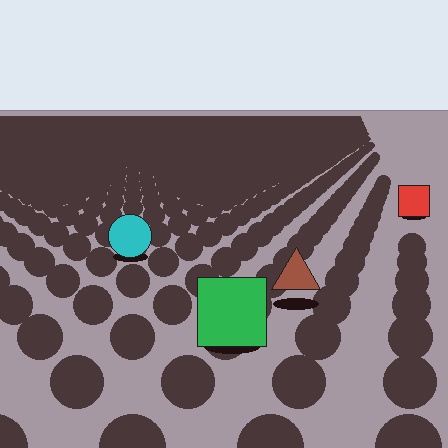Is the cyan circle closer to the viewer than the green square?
No. The green square is closer — you can tell from the texture gradient: the ground texture is coarser near it.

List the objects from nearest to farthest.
From nearest to farthest: the green square, the brown triangle, the cyan circle, the red square.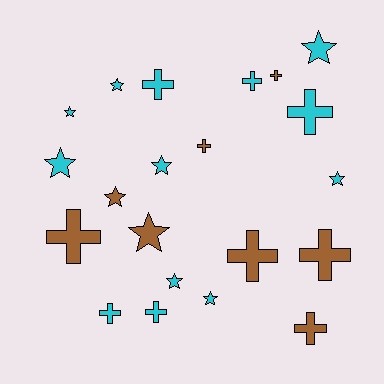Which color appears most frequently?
Cyan, with 13 objects.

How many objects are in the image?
There are 21 objects.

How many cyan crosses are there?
There are 5 cyan crosses.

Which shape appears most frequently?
Cross, with 11 objects.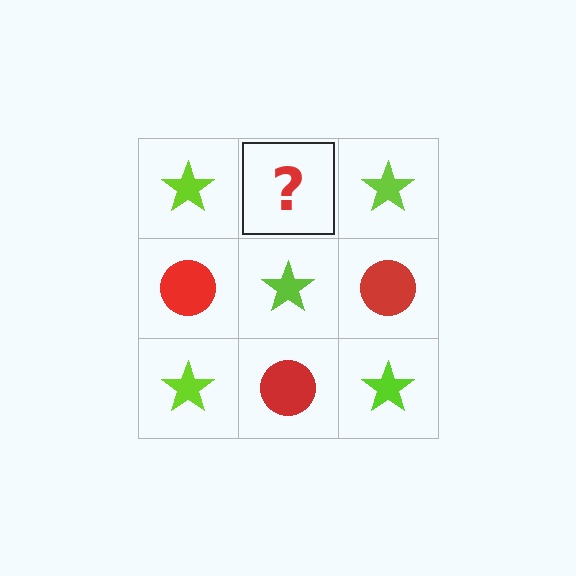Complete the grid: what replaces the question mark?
The question mark should be replaced with a red circle.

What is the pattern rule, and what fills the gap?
The rule is that it alternates lime star and red circle in a checkerboard pattern. The gap should be filled with a red circle.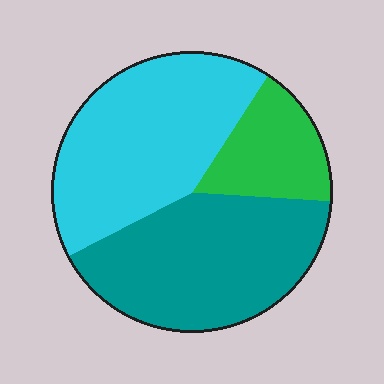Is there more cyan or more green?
Cyan.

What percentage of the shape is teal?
Teal covers around 40% of the shape.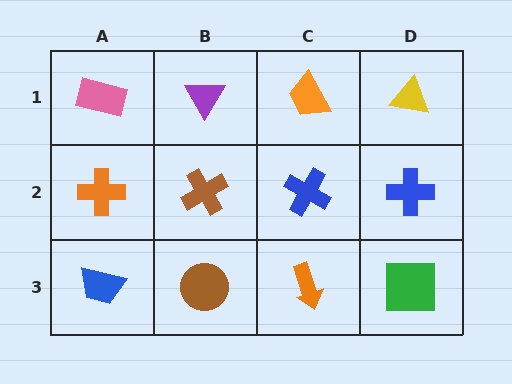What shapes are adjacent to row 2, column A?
A pink rectangle (row 1, column A), a blue trapezoid (row 3, column A), a brown cross (row 2, column B).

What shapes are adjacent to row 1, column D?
A blue cross (row 2, column D), an orange trapezoid (row 1, column C).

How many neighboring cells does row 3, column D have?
2.